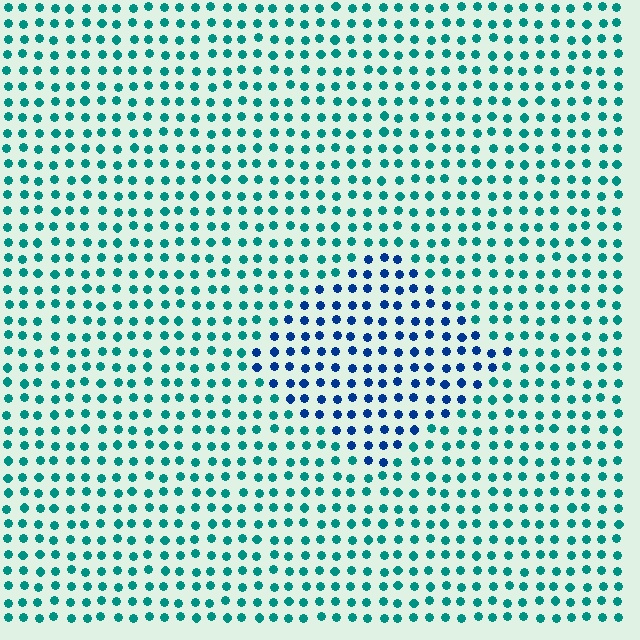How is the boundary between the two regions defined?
The boundary is defined purely by a slight shift in hue (about 45 degrees). Spacing, size, and orientation are identical on both sides.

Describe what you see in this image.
The image is filled with small teal elements in a uniform arrangement. A diamond-shaped region is visible where the elements are tinted to a slightly different hue, forming a subtle color boundary.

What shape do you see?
I see a diamond.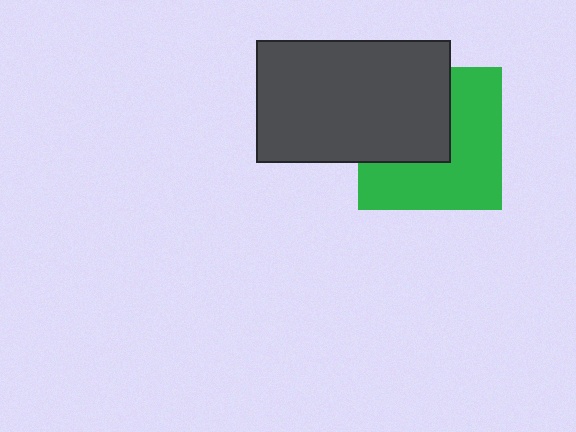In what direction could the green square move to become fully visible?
The green square could move toward the lower-right. That would shift it out from behind the dark gray rectangle entirely.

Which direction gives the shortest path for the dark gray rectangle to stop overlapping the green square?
Moving toward the upper-left gives the shortest separation.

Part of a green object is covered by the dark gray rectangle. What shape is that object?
It is a square.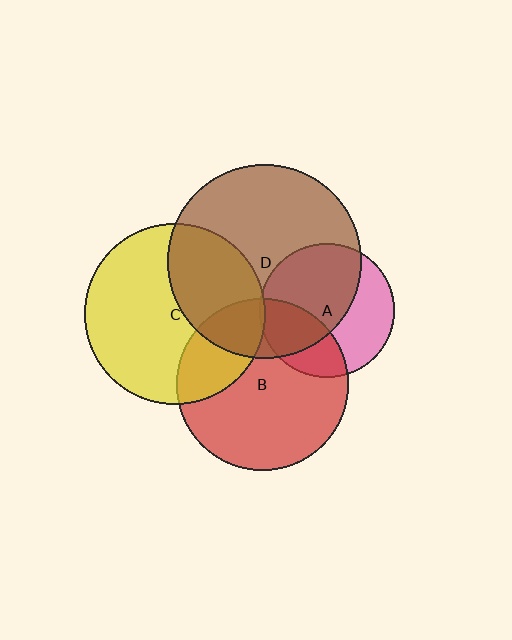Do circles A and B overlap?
Yes.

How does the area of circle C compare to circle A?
Approximately 1.8 times.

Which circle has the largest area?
Circle D (brown).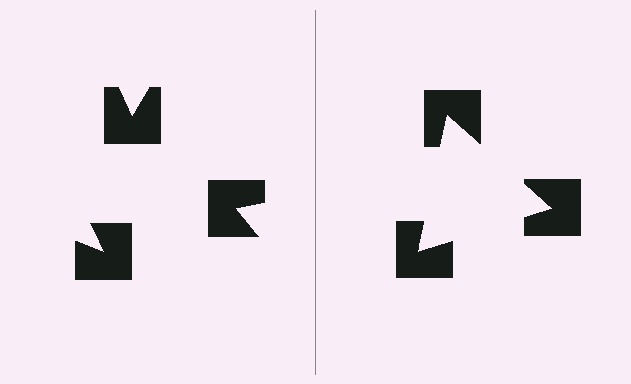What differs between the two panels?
The notched squares are positioned identically on both sides; only the wedge orientations differ. On the right they align to a triangle; on the left they are misaligned.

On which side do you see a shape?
An illusory triangle appears on the right side. On the left side the wedge cuts are rotated, so no coherent shape forms.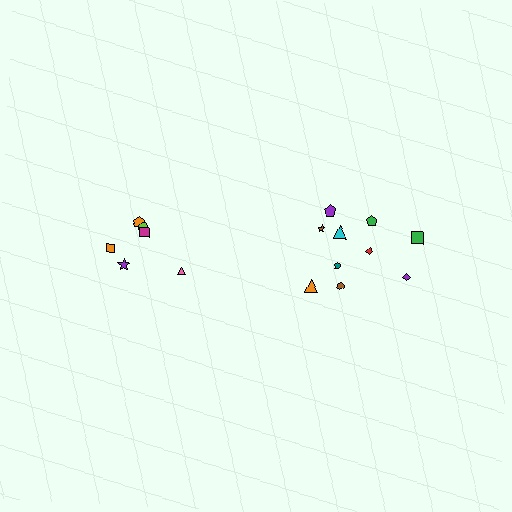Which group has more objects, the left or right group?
The right group.